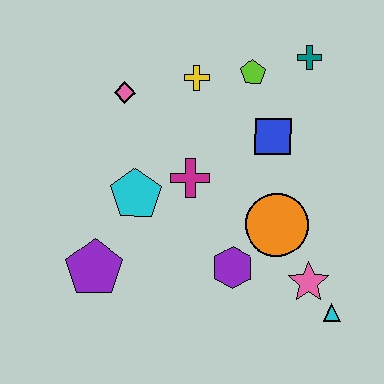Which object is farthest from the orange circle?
The pink diamond is farthest from the orange circle.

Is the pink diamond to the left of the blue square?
Yes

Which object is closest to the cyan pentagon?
The magenta cross is closest to the cyan pentagon.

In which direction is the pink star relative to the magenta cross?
The pink star is to the right of the magenta cross.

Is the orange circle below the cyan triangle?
No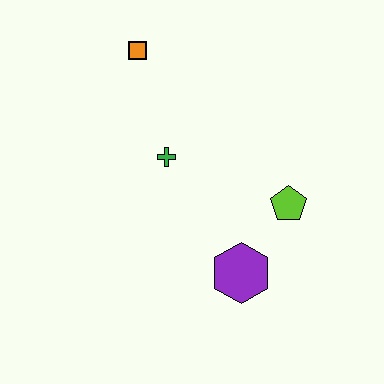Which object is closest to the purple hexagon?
The lime pentagon is closest to the purple hexagon.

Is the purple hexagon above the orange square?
No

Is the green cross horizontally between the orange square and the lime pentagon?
Yes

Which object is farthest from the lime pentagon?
The orange square is farthest from the lime pentagon.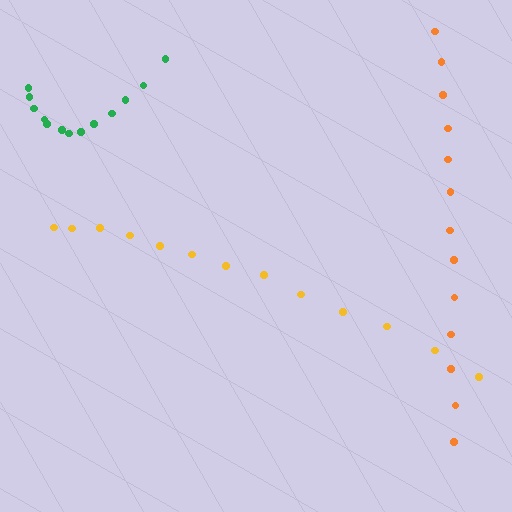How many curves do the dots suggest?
There are 3 distinct paths.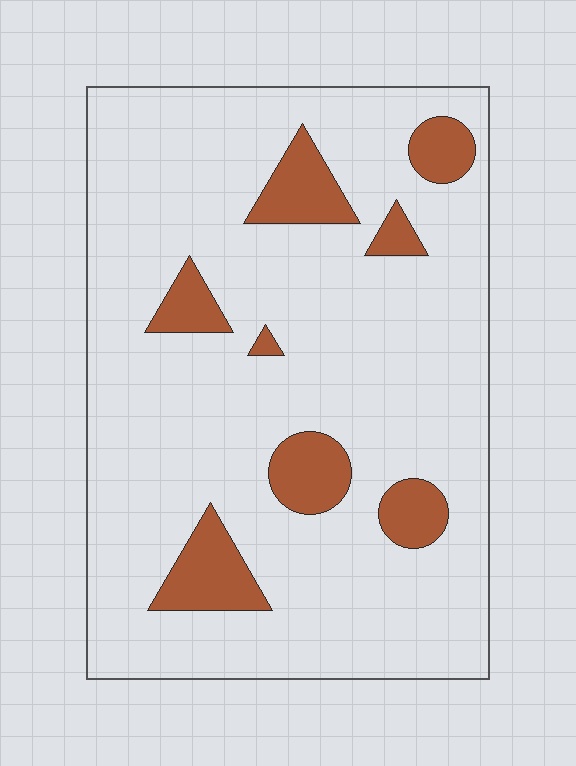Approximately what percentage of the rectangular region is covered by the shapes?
Approximately 15%.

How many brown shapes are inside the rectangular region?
8.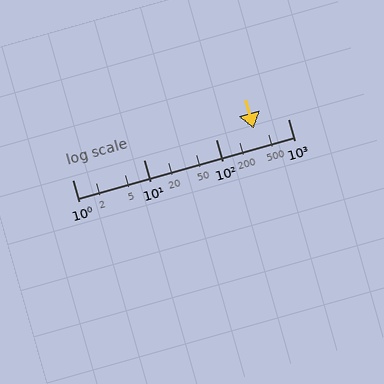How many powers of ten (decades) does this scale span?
The scale spans 3 decades, from 1 to 1000.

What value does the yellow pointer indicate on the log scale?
The pointer indicates approximately 330.